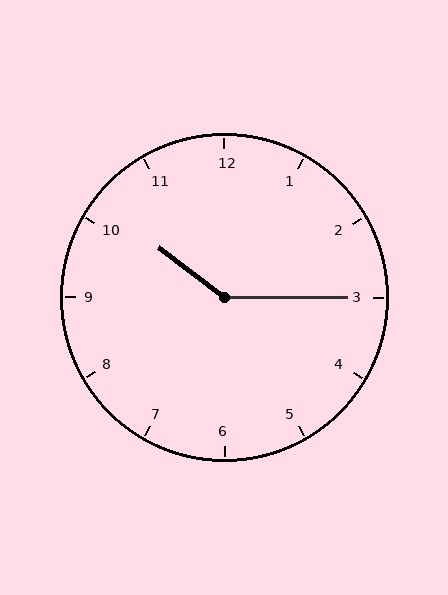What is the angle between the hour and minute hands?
Approximately 142 degrees.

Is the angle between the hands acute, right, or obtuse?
It is obtuse.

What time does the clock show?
10:15.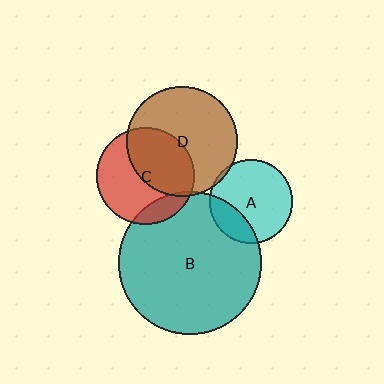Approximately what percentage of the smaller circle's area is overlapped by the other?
Approximately 15%.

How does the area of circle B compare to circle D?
Approximately 1.7 times.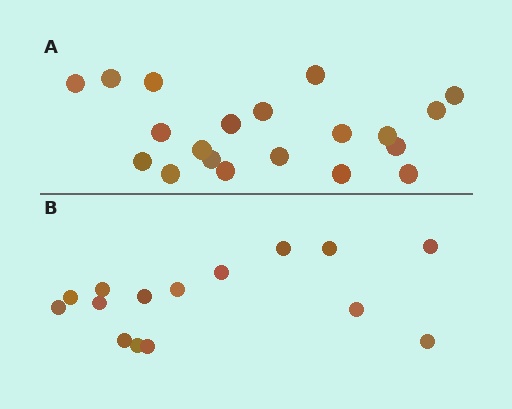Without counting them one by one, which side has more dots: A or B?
Region A (the top region) has more dots.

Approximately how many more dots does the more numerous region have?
Region A has about 5 more dots than region B.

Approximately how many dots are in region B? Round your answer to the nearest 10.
About 20 dots. (The exact count is 15, which rounds to 20.)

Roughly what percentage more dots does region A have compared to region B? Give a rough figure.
About 35% more.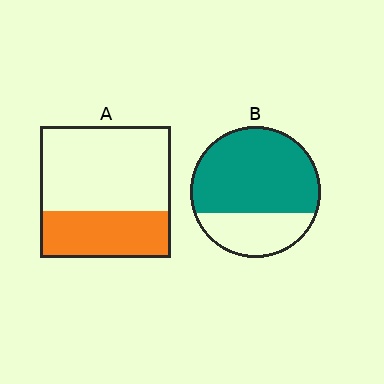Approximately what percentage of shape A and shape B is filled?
A is approximately 35% and B is approximately 70%.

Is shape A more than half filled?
No.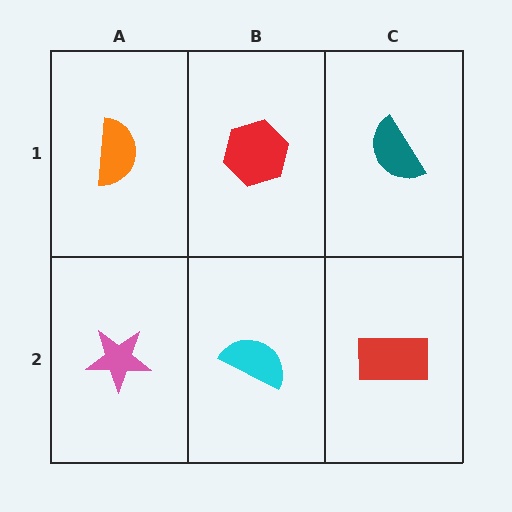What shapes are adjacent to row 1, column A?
A pink star (row 2, column A), a red hexagon (row 1, column B).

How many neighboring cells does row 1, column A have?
2.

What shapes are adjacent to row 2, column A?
An orange semicircle (row 1, column A), a cyan semicircle (row 2, column B).